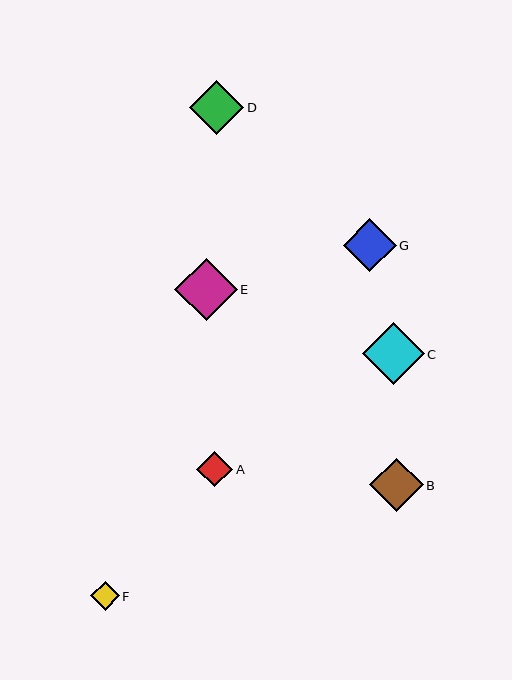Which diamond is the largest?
Diamond E is the largest with a size of approximately 63 pixels.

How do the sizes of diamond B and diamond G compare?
Diamond B and diamond G are approximately the same size.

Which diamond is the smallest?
Diamond F is the smallest with a size of approximately 29 pixels.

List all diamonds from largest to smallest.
From largest to smallest: E, C, D, B, G, A, F.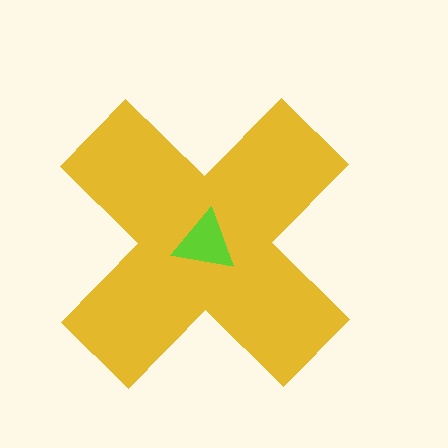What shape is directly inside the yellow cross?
The lime triangle.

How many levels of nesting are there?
2.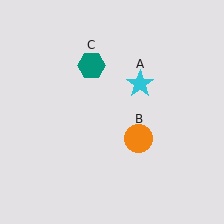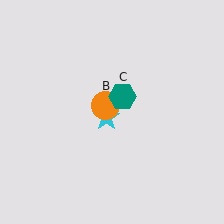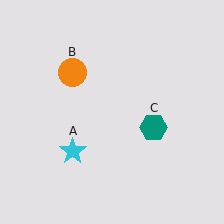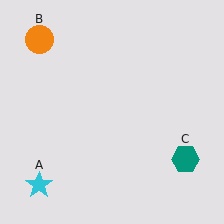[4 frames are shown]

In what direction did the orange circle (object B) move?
The orange circle (object B) moved up and to the left.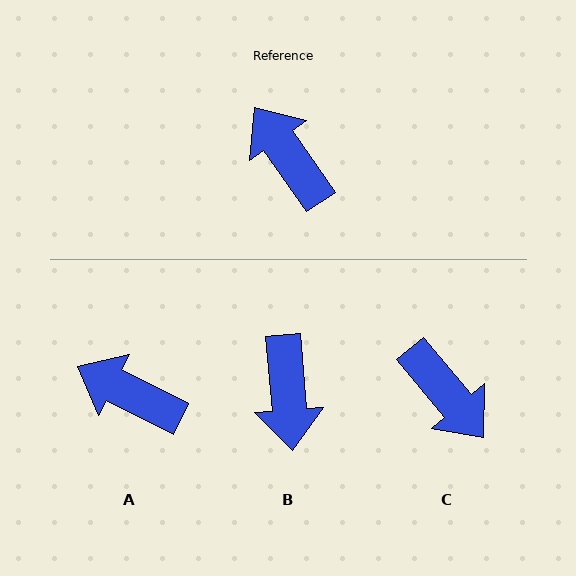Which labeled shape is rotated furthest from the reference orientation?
C, about 175 degrees away.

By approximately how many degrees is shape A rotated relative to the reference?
Approximately 28 degrees counter-clockwise.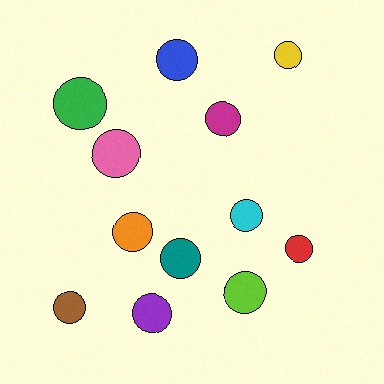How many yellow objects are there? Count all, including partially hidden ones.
There is 1 yellow object.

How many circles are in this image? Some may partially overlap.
There are 12 circles.